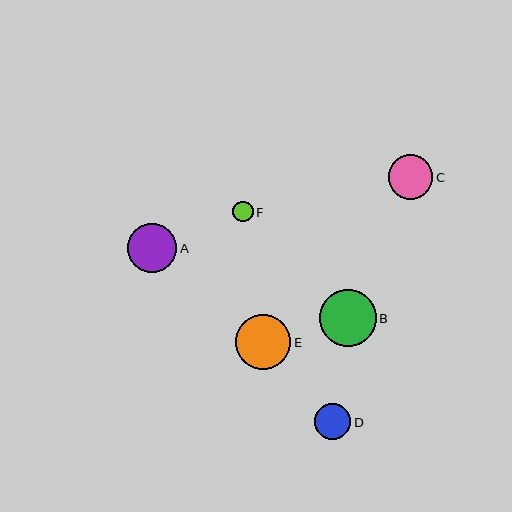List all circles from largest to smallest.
From largest to smallest: B, E, A, C, D, F.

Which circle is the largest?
Circle B is the largest with a size of approximately 57 pixels.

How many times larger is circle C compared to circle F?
Circle C is approximately 2.2 times the size of circle F.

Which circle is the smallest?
Circle F is the smallest with a size of approximately 20 pixels.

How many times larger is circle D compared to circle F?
Circle D is approximately 1.8 times the size of circle F.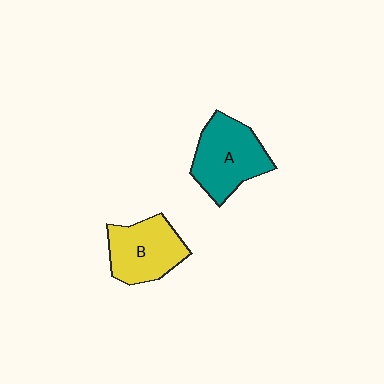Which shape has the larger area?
Shape A (teal).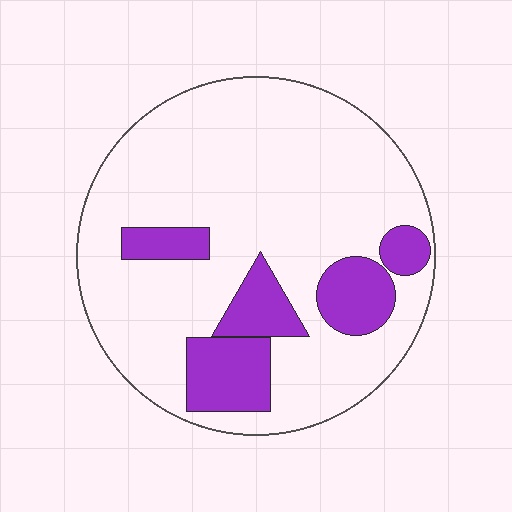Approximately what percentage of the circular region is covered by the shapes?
Approximately 20%.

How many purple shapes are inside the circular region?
5.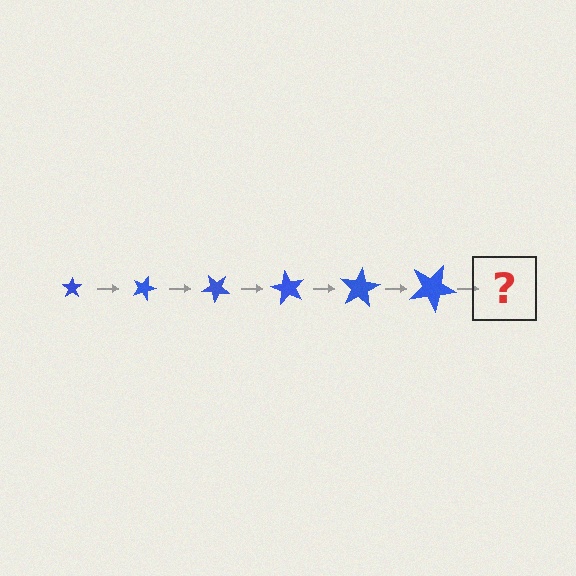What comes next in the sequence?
The next element should be a star, larger than the previous one and rotated 120 degrees from the start.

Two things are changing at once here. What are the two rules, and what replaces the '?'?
The two rules are that the star grows larger each step and it rotates 20 degrees each step. The '?' should be a star, larger than the previous one and rotated 120 degrees from the start.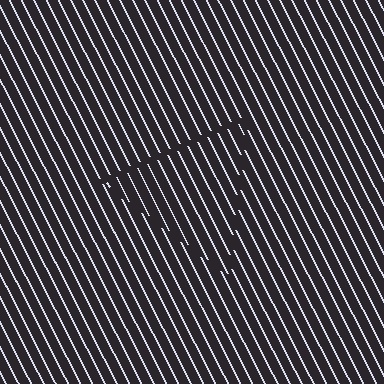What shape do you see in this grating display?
An illusory triangle. The interior of the shape contains the same grating, shifted by half a period — the contour is defined by the phase discontinuity where line-ends from the inner and outer gratings abut.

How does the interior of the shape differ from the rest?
The interior of the shape contains the same grating, shifted by half a period — the contour is defined by the phase discontinuity where line-ends from the inner and outer gratings abut.